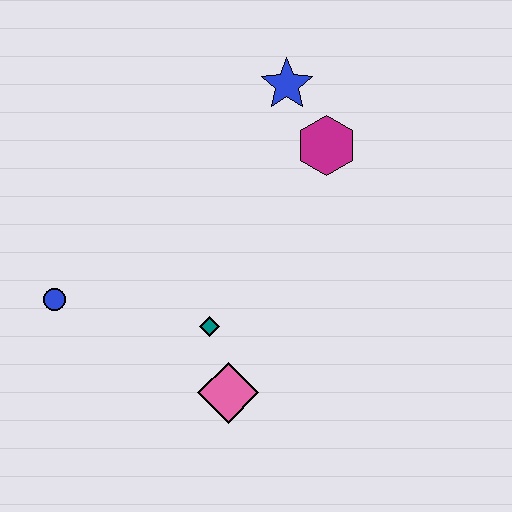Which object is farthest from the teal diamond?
The blue star is farthest from the teal diamond.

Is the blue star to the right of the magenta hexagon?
No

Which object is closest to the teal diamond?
The pink diamond is closest to the teal diamond.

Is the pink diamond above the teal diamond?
No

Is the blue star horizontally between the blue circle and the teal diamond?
No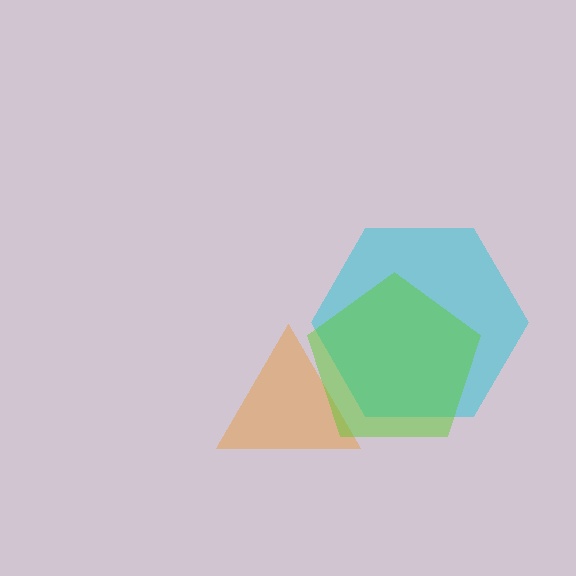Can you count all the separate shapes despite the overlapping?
Yes, there are 3 separate shapes.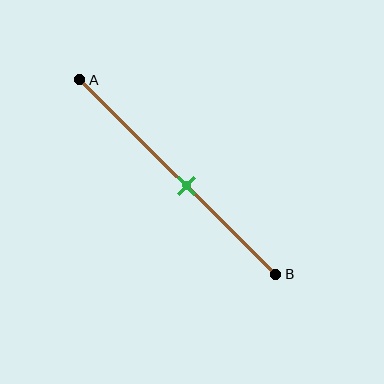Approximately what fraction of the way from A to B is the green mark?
The green mark is approximately 55% of the way from A to B.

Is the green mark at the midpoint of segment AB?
No, the mark is at about 55% from A, not at the 50% midpoint.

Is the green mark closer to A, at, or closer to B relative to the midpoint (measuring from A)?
The green mark is closer to point B than the midpoint of segment AB.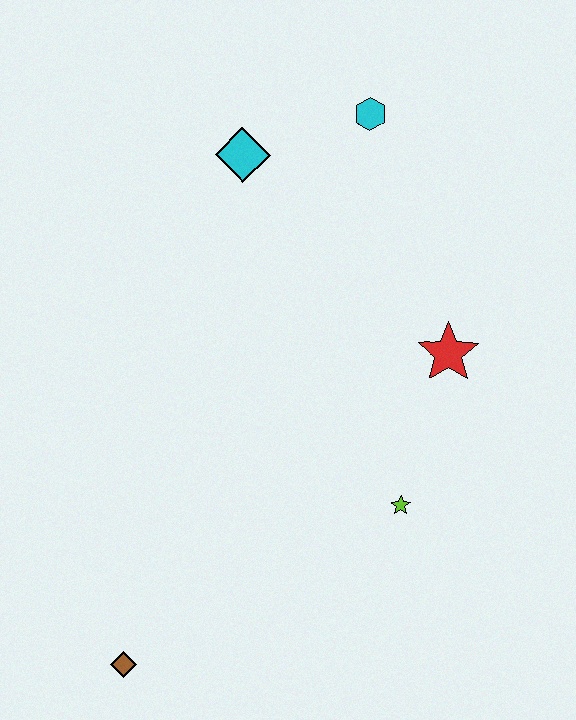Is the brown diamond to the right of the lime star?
No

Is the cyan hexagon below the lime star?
No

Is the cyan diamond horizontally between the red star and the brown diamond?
Yes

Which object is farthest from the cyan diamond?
The brown diamond is farthest from the cyan diamond.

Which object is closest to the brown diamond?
The lime star is closest to the brown diamond.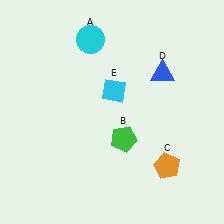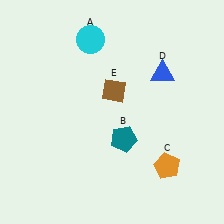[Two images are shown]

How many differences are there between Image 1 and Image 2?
There are 2 differences between the two images.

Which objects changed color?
B changed from green to teal. E changed from cyan to brown.